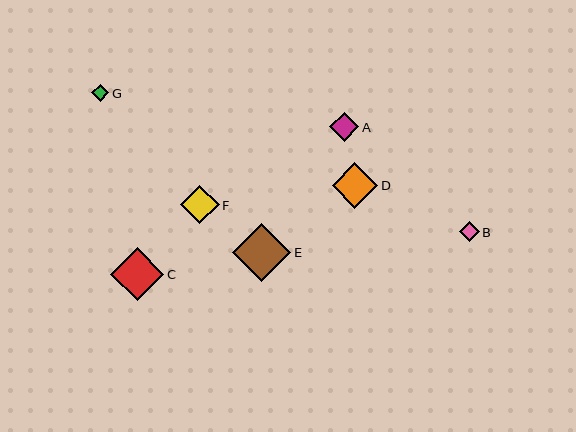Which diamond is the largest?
Diamond E is the largest with a size of approximately 58 pixels.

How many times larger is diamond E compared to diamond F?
Diamond E is approximately 1.5 times the size of diamond F.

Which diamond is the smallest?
Diamond G is the smallest with a size of approximately 17 pixels.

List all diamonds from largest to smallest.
From largest to smallest: E, C, D, F, A, B, G.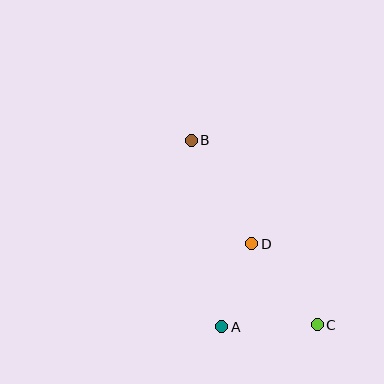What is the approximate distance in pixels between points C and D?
The distance between C and D is approximately 104 pixels.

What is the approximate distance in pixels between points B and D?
The distance between B and D is approximately 120 pixels.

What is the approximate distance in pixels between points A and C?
The distance between A and C is approximately 96 pixels.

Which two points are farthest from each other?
Points B and C are farthest from each other.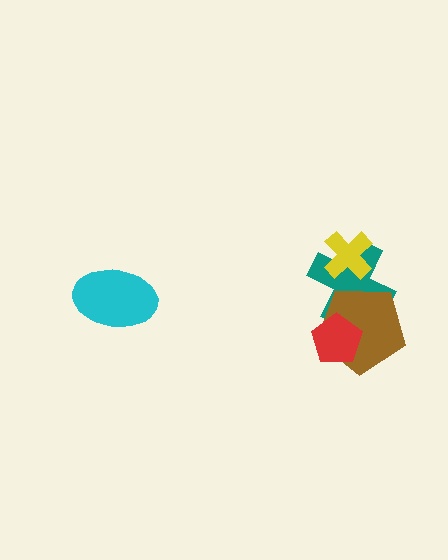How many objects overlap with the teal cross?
3 objects overlap with the teal cross.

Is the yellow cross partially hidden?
No, no other shape covers it.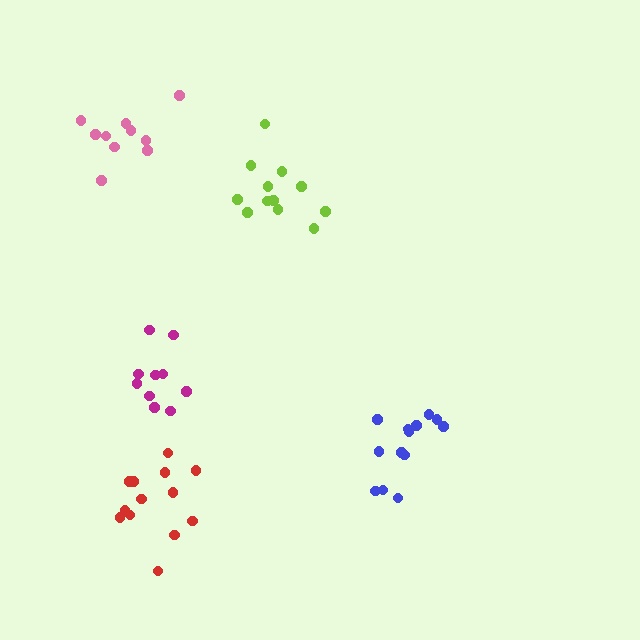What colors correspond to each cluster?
The clusters are colored: lime, red, blue, magenta, pink.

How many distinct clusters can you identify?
There are 5 distinct clusters.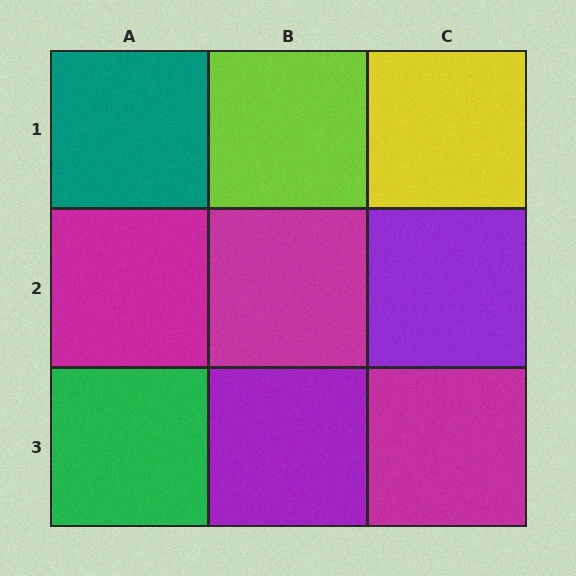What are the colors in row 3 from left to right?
Green, purple, magenta.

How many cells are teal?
1 cell is teal.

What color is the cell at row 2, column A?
Magenta.